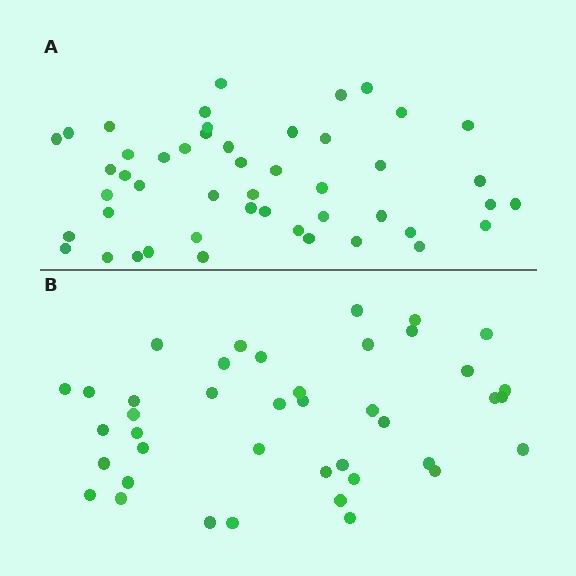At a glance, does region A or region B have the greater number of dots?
Region A (the top region) has more dots.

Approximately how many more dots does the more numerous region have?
Region A has roughly 8 or so more dots than region B.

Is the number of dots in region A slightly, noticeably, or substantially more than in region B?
Region A has only slightly more — the two regions are fairly close. The ratio is roughly 1.2 to 1.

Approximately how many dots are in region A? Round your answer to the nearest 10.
About 50 dots. (The exact count is 48, which rounds to 50.)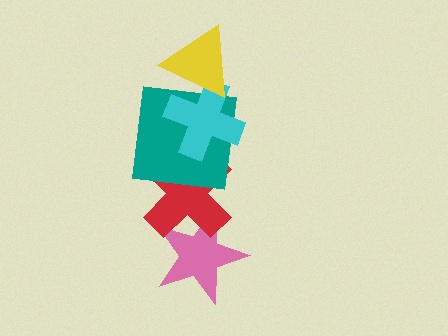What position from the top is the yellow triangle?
The yellow triangle is 1st from the top.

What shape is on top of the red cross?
The teal square is on top of the red cross.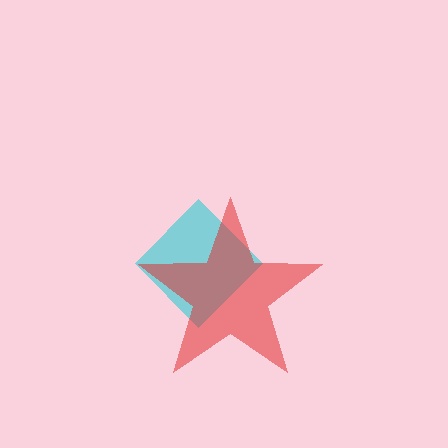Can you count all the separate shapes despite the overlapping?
Yes, there are 2 separate shapes.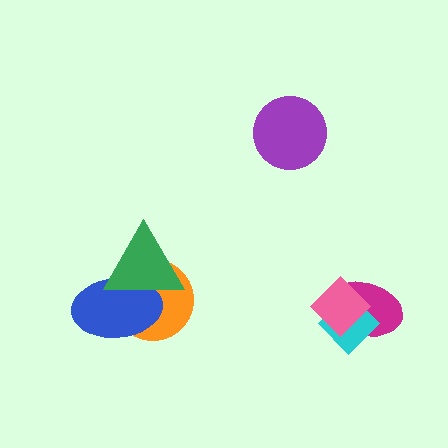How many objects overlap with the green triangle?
2 objects overlap with the green triangle.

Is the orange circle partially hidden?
Yes, it is partially covered by another shape.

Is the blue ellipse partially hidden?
Yes, it is partially covered by another shape.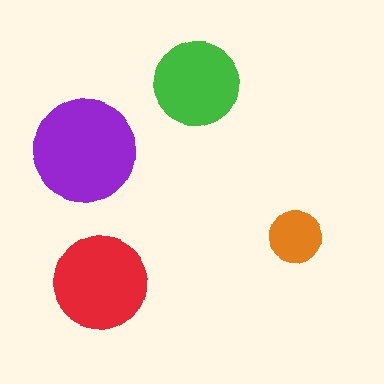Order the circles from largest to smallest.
the purple one, the red one, the green one, the orange one.